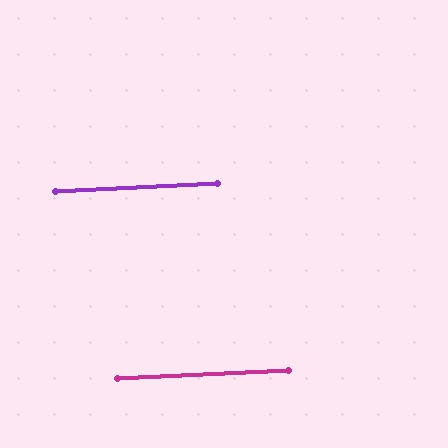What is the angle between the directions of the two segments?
Approximately 0 degrees.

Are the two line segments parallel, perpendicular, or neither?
Parallel — their directions differ by only 0.3°.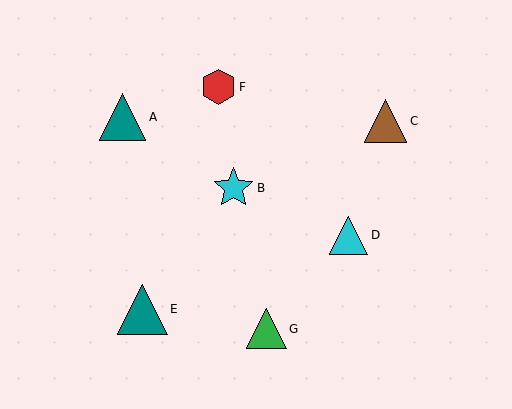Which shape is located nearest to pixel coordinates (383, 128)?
The brown triangle (labeled C) at (385, 121) is nearest to that location.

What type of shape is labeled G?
Shape G is a green triangle.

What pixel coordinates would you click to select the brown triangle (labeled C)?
Click at (385, 121) to select the brown triangle C.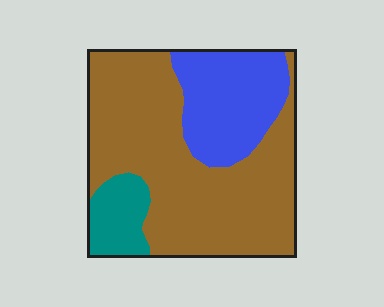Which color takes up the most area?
Brown, at roughly 65%.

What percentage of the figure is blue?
Blue takes up about one quarter (1/4) of the figure.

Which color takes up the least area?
Teal, at roughly 10%.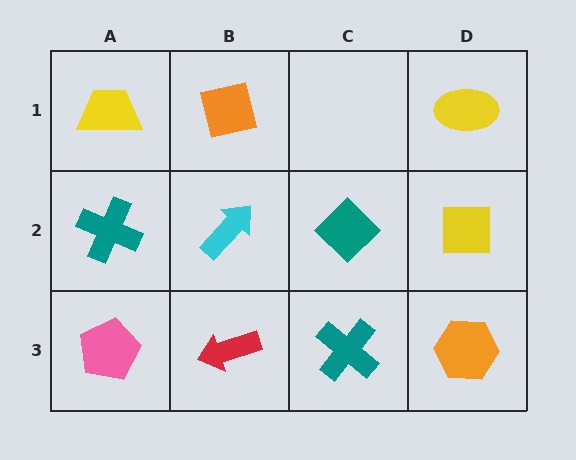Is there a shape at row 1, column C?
No, that cell is empty.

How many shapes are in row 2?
4 shapes.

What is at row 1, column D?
A yellow ellipse.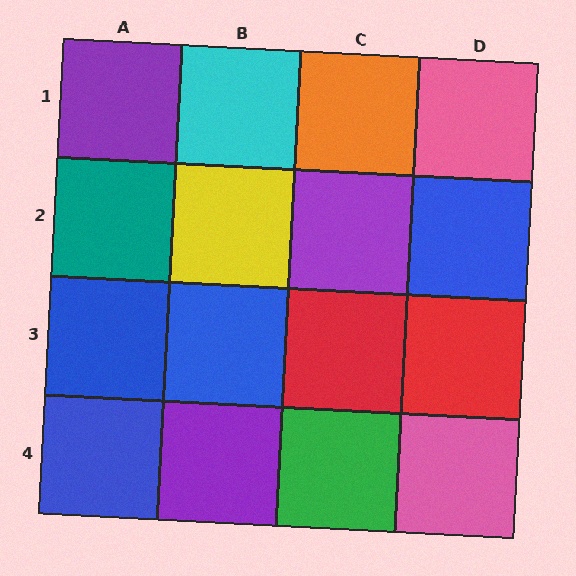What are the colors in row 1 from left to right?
Purple, cyan, orange, pink.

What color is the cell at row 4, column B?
Purple.